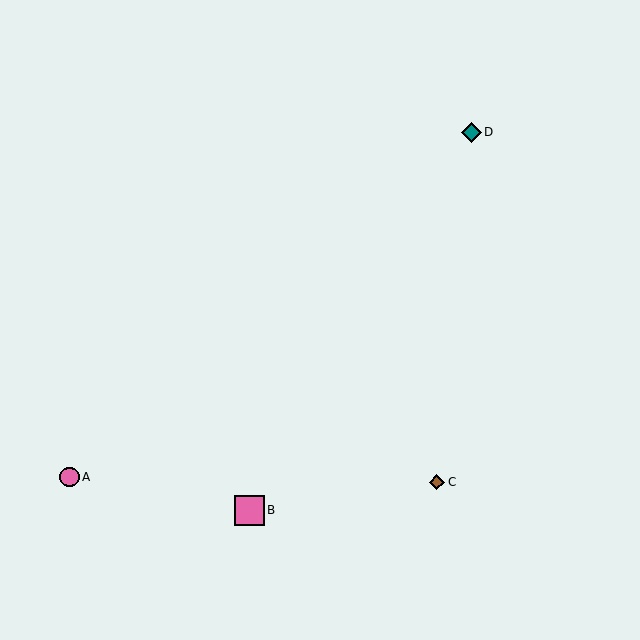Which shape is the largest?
The pink square (labeled B) is the largest.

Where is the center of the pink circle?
The center of the pink circle is at (69, 477).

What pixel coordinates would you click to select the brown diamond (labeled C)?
Click at (437, 482) to select the brown diamond C.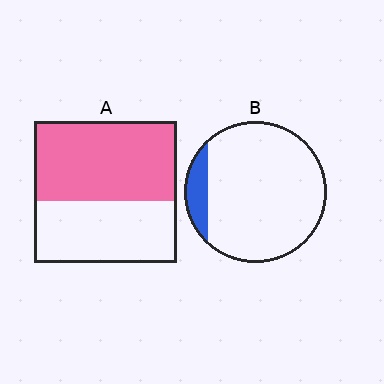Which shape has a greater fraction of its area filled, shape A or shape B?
Shape A.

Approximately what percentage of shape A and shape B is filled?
A is approximately 55% and B is approximately 10%.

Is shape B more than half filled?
No.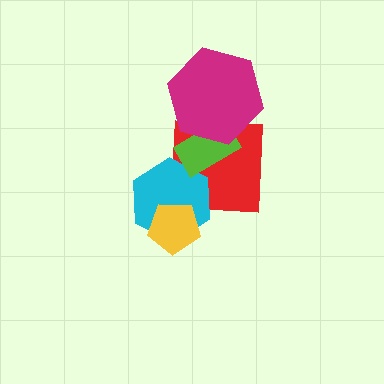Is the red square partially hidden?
Yes, it is partially covered by another shape.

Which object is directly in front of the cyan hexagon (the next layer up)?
The yellow pentagon is directly in front of the cyan hexagon.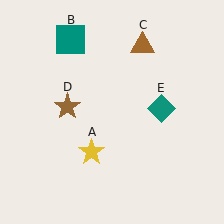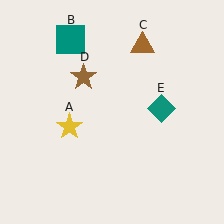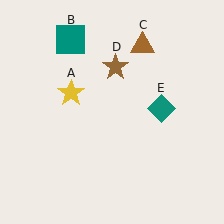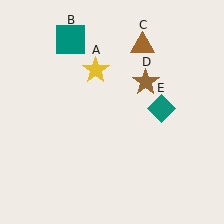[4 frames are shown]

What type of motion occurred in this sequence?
The yellow star (object A), brown star (object D) rotated clockwise around the center of the scene.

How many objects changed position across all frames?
2 objects changed position: yellow star (object A), brown star (object D).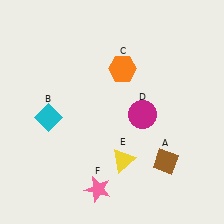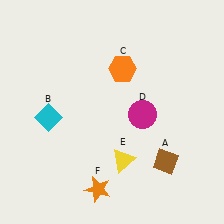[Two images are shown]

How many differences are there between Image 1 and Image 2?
There is 1 difference between the two images.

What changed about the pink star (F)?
In Image 1, F is pink. In Image 2, it changed to orange.